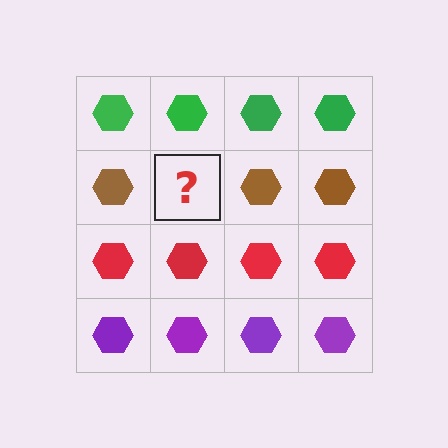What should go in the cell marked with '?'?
The missing cell should contain a brown hexagon.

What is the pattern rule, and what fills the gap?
The rule is that each row has a consistent color. The gap should be filled with a brown hexagon.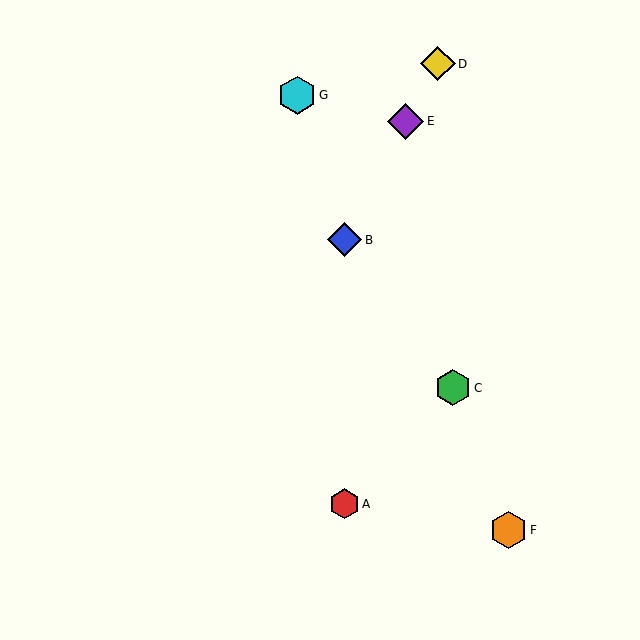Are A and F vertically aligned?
No, A is at x≈344 and F is at x≈508.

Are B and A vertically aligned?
Yes, both are at x≈344.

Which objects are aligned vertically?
Objects A, B are aligned vertically.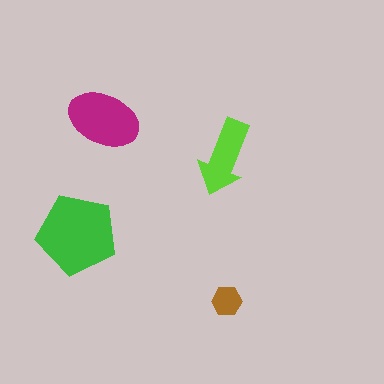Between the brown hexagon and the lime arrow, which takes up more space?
The lime arrow.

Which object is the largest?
The green pentagon.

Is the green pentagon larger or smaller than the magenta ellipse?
Larger.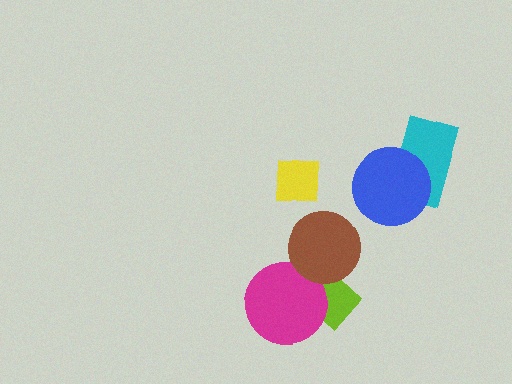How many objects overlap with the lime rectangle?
2 objects overlap with the lime rectangle.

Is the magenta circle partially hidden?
Yes, it is partially covered by another shape.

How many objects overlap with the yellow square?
0 objects overlap with the yellow square.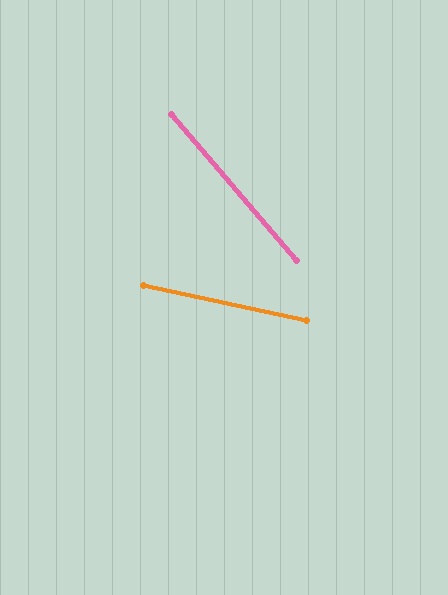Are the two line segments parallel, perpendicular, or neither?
Neither parallel nor perpendicular — they differ by about 37°.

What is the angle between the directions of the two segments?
Approximately 37 degrees.